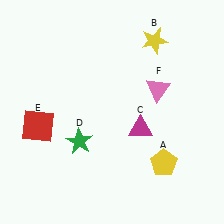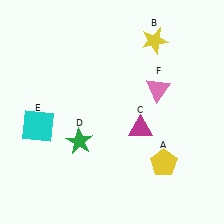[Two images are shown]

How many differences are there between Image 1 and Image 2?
There is 1 difference between the two images.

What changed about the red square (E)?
In Image 1, E is red. In Image 2, it changed to cyan.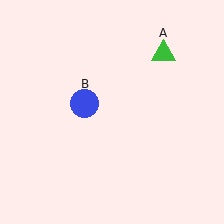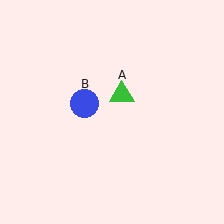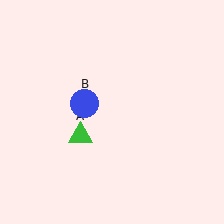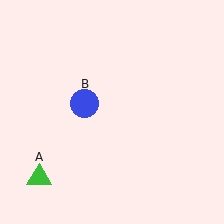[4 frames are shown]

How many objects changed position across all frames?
1 object changed position: green triangle (object A).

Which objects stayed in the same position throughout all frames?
Blue circle (object B) remained stationary.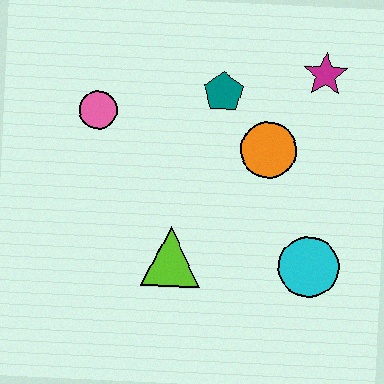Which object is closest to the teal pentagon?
The orange circle is closest to the teal pentagon.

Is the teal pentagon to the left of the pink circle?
No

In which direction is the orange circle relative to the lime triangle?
The orange circle is above the lime triangle.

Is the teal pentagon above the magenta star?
No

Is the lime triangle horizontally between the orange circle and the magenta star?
No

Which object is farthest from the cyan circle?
The pink circle is farthest from the cyan circle.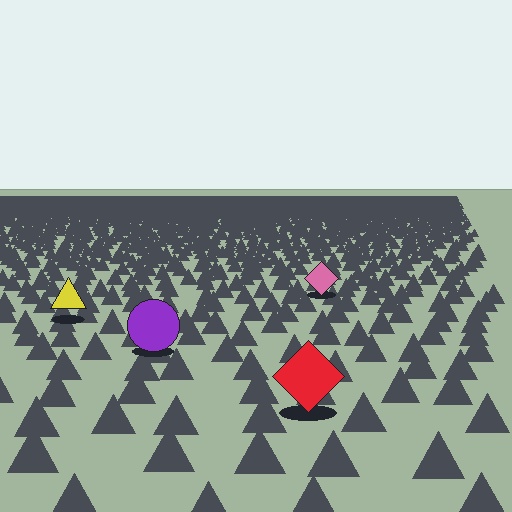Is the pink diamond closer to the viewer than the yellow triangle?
No. The yellow triangle is closer — you can tell from the texture gradient: the ground texture is coarser near it.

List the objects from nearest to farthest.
From nearest to farthest: the red diamond, the purple circle, the yellow triangle, the pink diamond.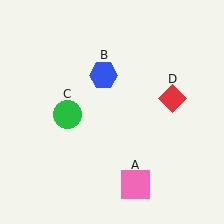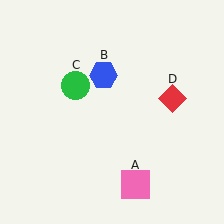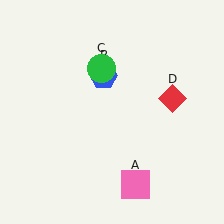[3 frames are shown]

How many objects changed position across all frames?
1 object changed position: green circle (object C).